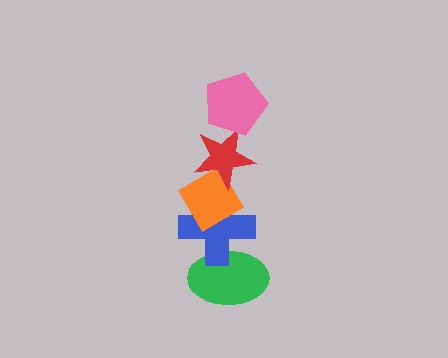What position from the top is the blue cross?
The blue cross is 4th from the top.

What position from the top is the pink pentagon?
The pink pentagon is 1st from the top.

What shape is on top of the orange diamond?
The red star is on top of the orange diamond.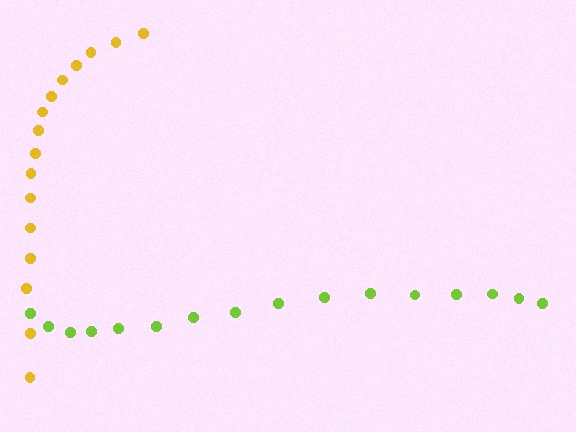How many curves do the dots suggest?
There are 2 distinct paths.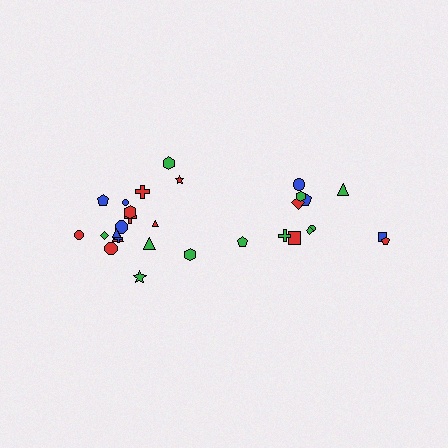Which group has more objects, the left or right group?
The left group.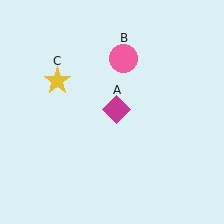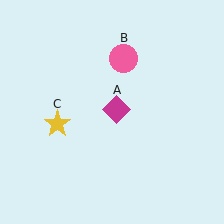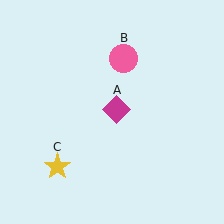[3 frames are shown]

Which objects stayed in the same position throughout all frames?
Magenta diamond (object A) and pink circle (object B) remained stationary.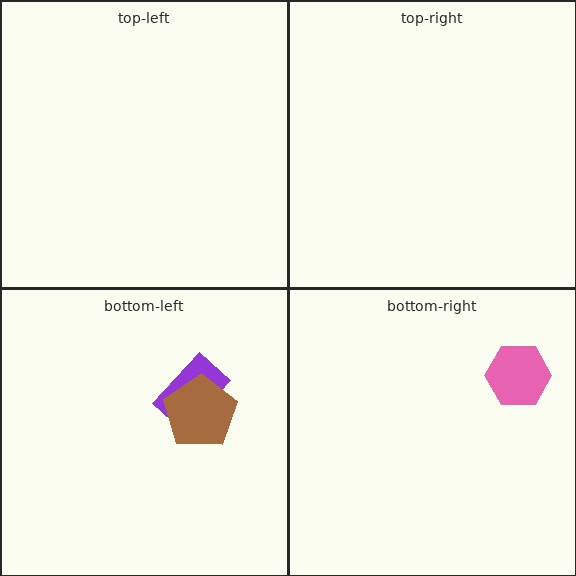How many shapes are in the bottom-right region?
1.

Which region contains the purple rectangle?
The bottom-left region.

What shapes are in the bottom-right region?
The pink hexagon.